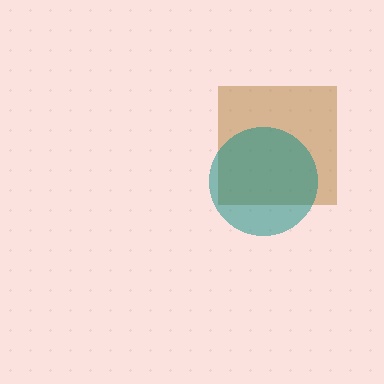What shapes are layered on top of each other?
The layered shapes are: a brown square, a teal circle.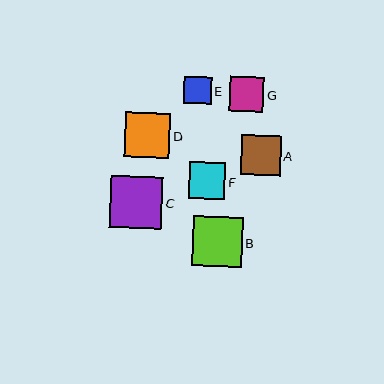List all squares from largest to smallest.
From largest to smallest: C, B, D, A, F, G, E.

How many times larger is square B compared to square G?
Square B is approximately 1.5 times the size of square G.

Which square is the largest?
Square C is the largest with a size of approximately 52 pixels.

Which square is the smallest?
Square E is the smallest with a size of approximately 28 pixels.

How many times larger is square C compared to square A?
Square C is approximately 1.3 times the size of square A.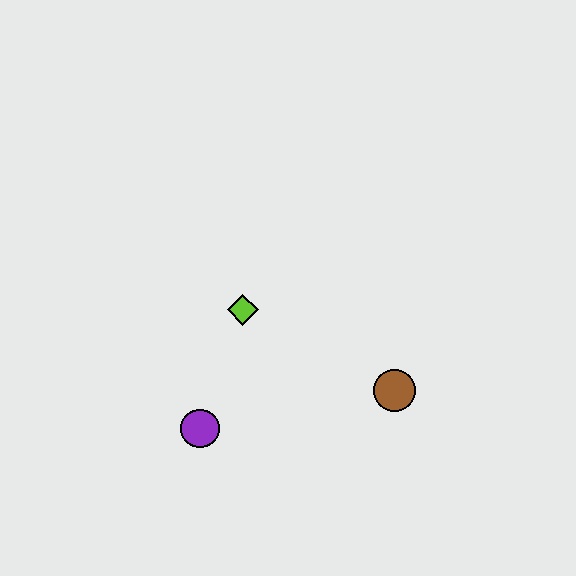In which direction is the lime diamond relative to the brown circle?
The lime diamond is to the left of the brown circle.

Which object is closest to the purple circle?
The lime diamond is closest to the purple circle.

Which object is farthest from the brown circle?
The purple circle is farthest from the brown circle.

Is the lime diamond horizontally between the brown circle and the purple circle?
Yes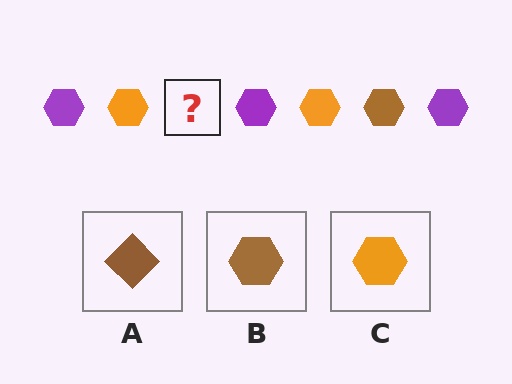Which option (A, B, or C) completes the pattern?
B.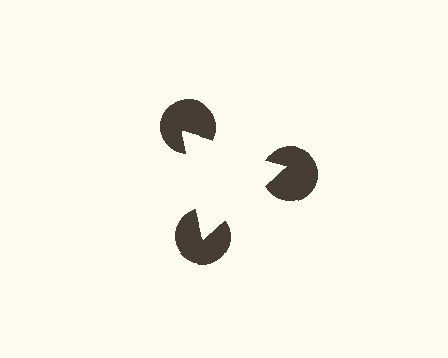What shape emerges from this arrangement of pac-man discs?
An illusory triangle — its edges are inferred from the aligned wedge cuts in the pac-man discs, not physically drawn.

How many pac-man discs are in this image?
There are 3 — one at each vertex of the illusory triangle.